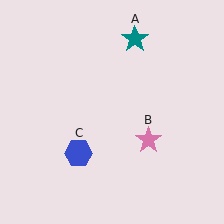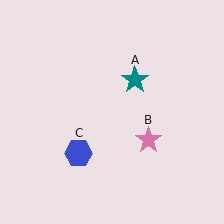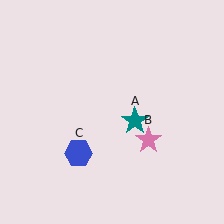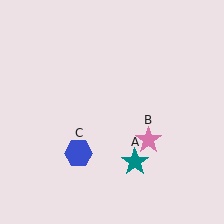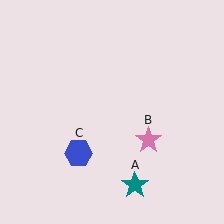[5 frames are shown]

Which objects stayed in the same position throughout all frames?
Pink star (object B) and blue hexagon (object C) remained stationary.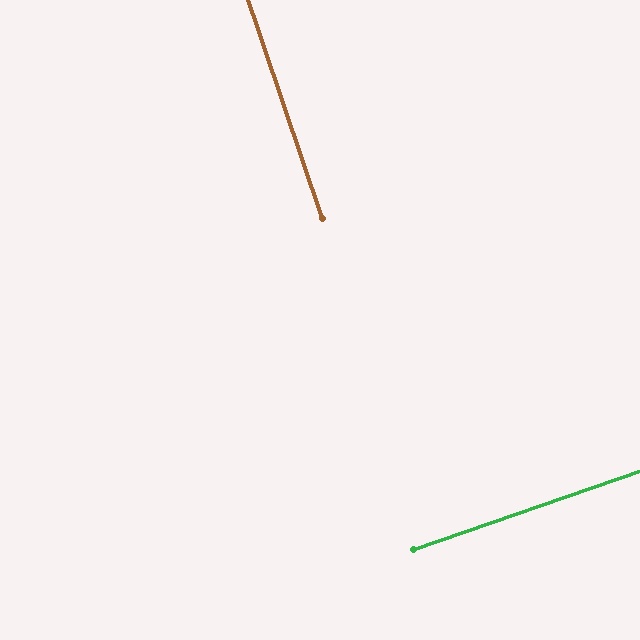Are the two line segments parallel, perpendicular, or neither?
Perpendicular — they meet at approximately 90°.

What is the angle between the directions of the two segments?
Approximately 90 degrees.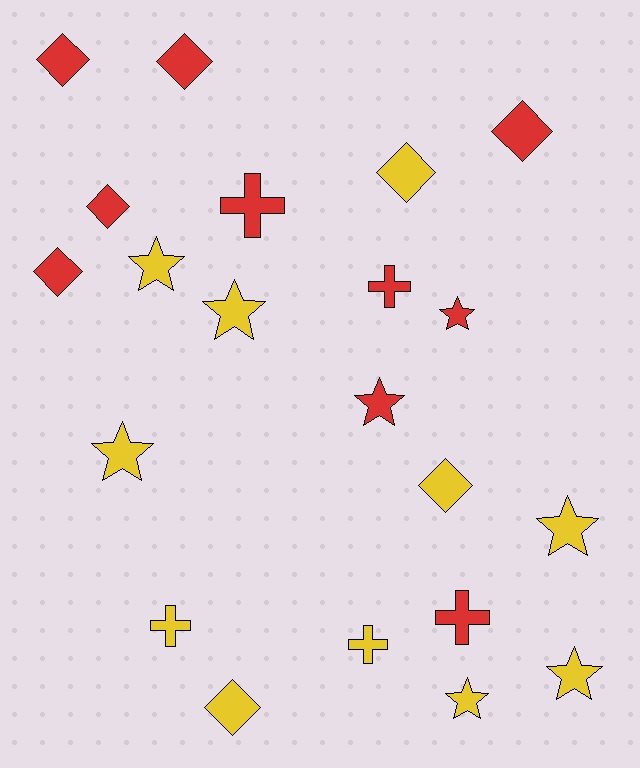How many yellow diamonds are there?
There are 3 yellow diamonds.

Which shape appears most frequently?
Star, with 8 objects.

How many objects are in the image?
There are 21 objects.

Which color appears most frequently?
Yellow, with 11 objects.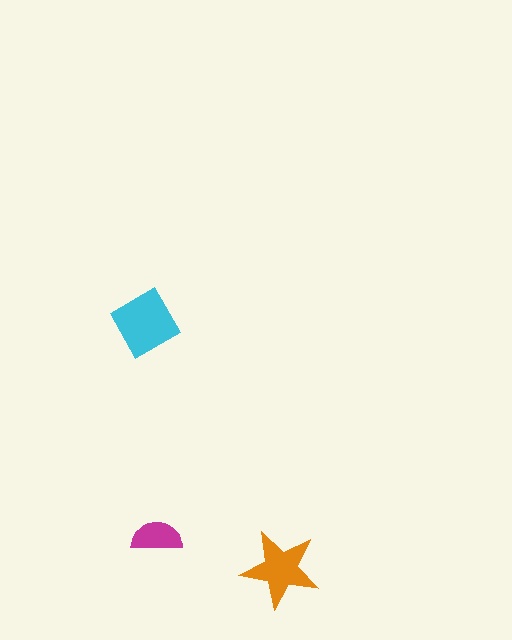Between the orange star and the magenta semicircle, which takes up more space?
The orange star.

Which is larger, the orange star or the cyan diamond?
The cyan diamond.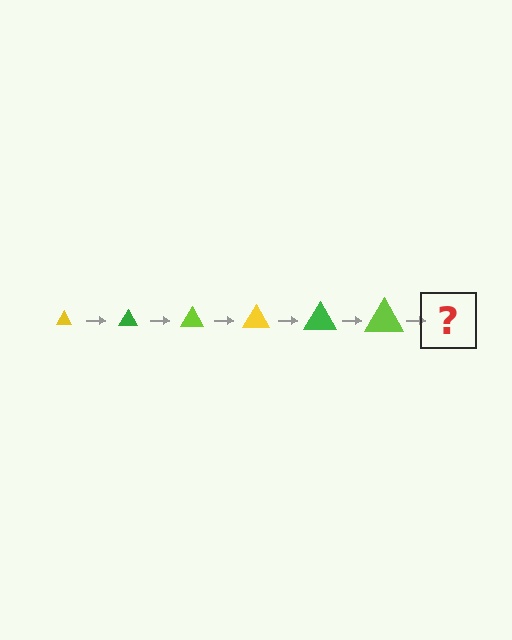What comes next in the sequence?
The next element should be a yellow triangle, larger than the previous one.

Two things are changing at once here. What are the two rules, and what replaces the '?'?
The two rules are that the triangle grows larger each step and the color cycles through yellow, green, and lime. The '?' should be a yellow triangle, larger than the previous one.